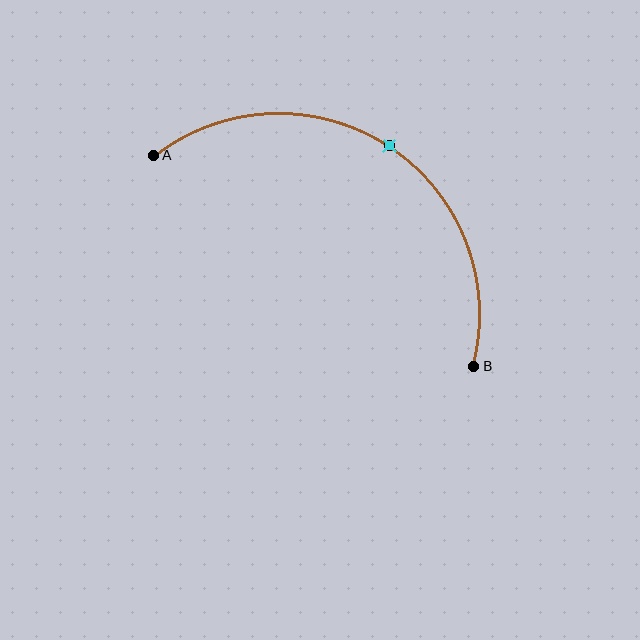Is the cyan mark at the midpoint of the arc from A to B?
Yes. The cyan mark lies on the arc at equal arc-length from both A and B — it is the arc midpoint.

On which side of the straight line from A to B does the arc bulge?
The arc bulges above the straight line connecting A and B.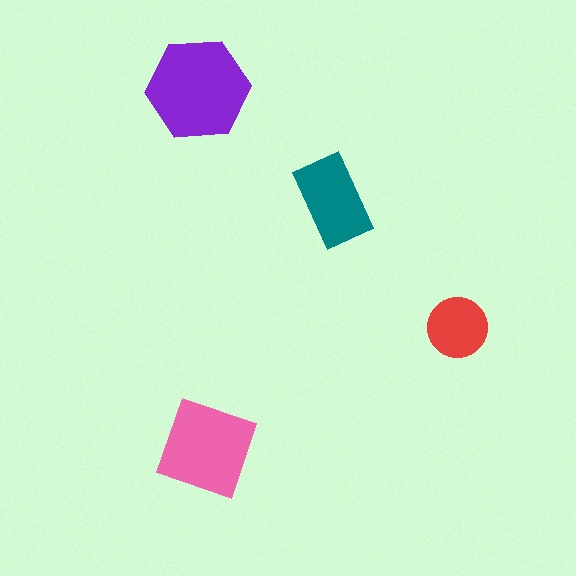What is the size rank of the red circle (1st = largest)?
4th.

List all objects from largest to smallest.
The purple hexagon, the pink diamond, the teal rectangle, the red circle.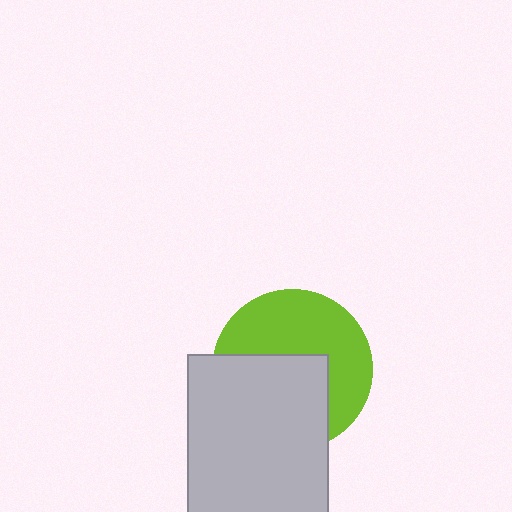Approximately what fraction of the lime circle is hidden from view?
Roughly 48% of the lime circle is hidden behind the light gray rectangle.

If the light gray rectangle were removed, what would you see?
You would see the complete lime circle.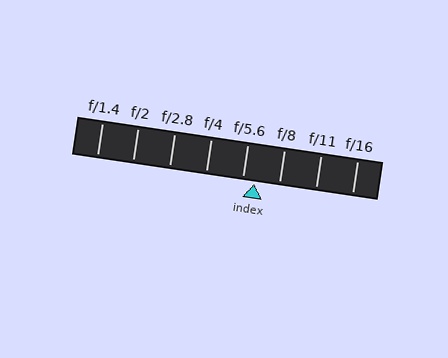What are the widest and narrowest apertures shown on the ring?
The widest aperture shown is f/1.4 and the narrowest is f/16.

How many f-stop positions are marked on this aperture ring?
There are 8 f-stop positions marked.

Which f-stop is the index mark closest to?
The index mark is closest to f/5.6.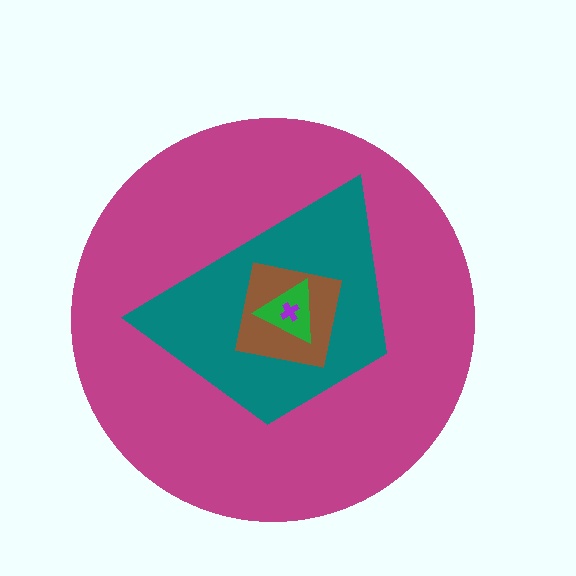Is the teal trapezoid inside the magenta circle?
Yes.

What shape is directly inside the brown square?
The green triangle.